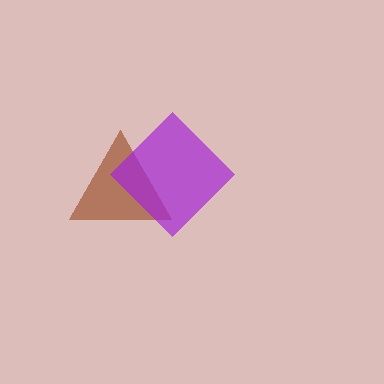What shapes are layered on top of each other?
The layered shapes are: a brown triangle, a purple diamond.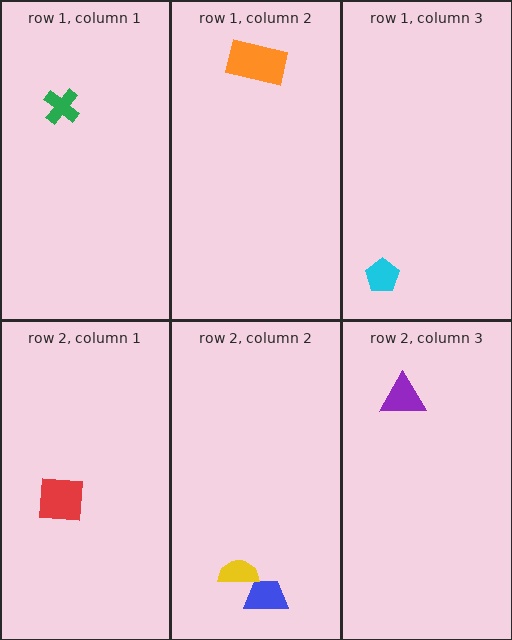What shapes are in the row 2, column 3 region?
The purple triangle.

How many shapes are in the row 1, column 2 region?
1.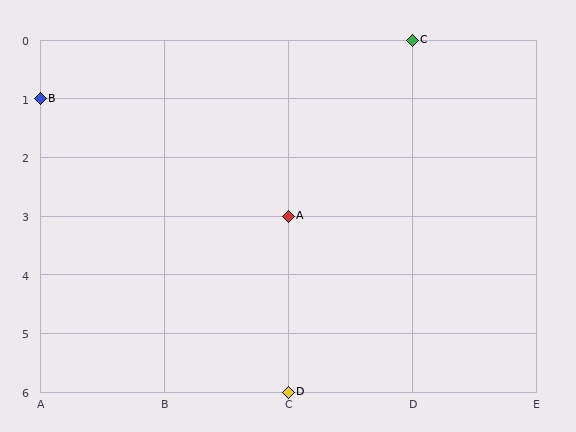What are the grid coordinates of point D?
Point D is at grid coordinates (C, 6).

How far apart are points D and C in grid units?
Points D and C are 1 column and 6 rows apart (about 6.1 grid units diagonally).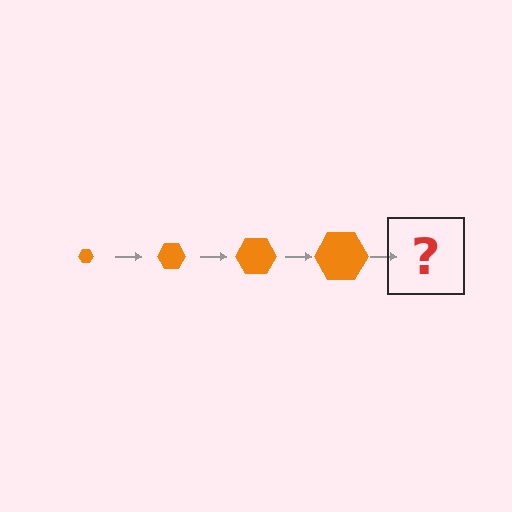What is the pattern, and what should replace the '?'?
The pattern is that the hexagon gets progressively larger each step. The '?' should be an orange hexagon, larger than the previous one.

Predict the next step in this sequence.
The next step is an orange hexagon, larger than the previous one.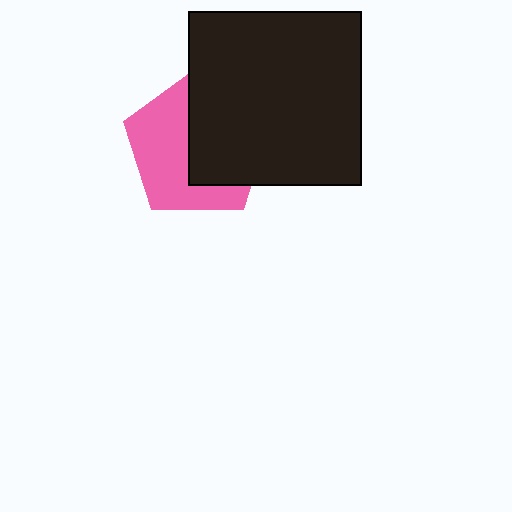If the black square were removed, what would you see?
You would see the complete pink pentagon.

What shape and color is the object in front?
The object in front is a black square.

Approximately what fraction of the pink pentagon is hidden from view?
Roughly 50% of the pink pentagon is hidden behind the black square.